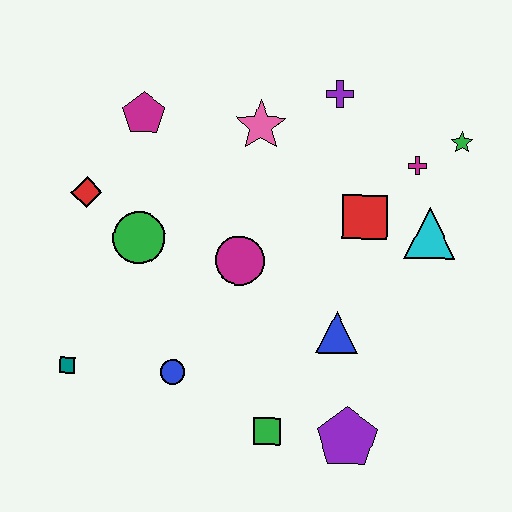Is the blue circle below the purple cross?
Yes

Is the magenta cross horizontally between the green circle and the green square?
No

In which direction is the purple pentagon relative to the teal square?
The purple pentagon is to the right of the teal square.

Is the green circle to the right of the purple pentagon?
No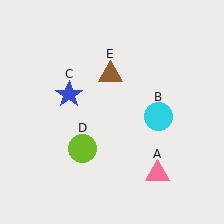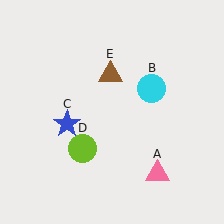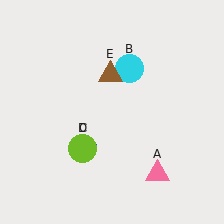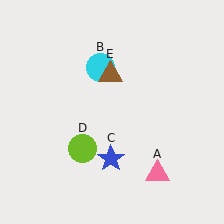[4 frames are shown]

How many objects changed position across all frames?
2 objects changed position: cyan circle (object B), blue star (object C).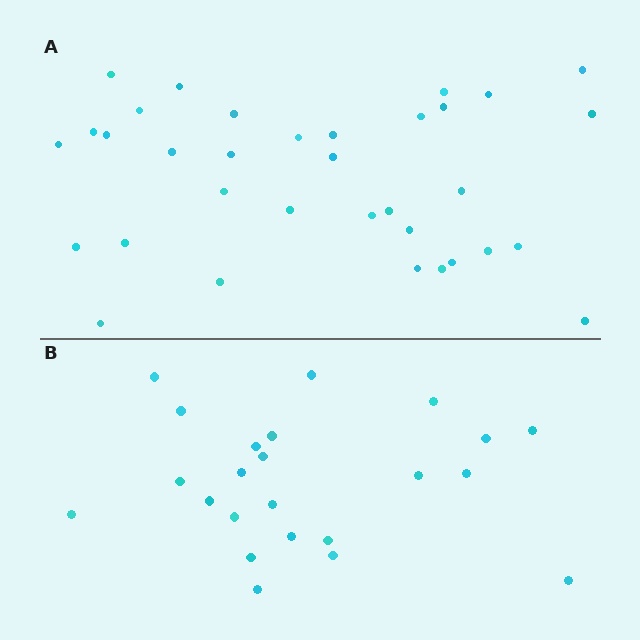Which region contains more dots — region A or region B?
Region A (the top region) has more dots.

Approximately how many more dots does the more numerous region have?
Region A has roughly 12 or so more dots than region B.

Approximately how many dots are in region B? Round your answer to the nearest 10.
About 20 dots. (The exact count is 23, which rounds to 20.)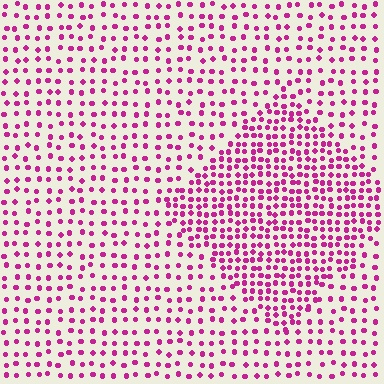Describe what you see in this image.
The image contains small magenta elements arranged at two different densities. A diamond-shaped region is visible where the elements are more densely packed than the surrounding area.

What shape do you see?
I see a diamond.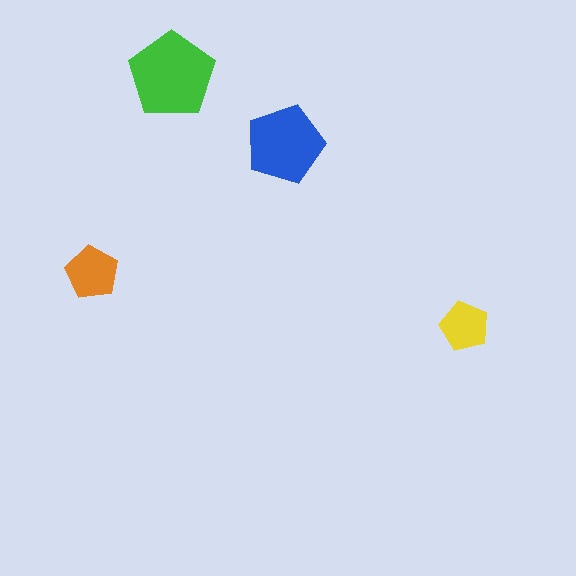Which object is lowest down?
The yellow pentagon is bottommost.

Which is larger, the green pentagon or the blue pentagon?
The green one.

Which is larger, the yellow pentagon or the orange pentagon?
The orange one.